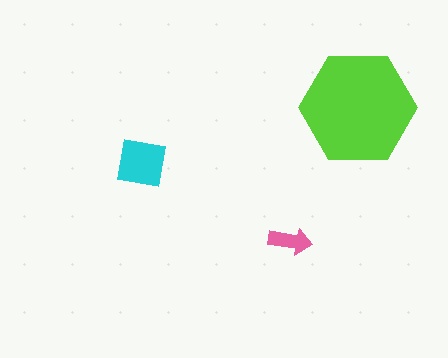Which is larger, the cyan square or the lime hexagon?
The lime hexagon.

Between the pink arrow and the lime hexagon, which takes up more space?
The lime hexagon.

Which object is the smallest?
The pink arrow.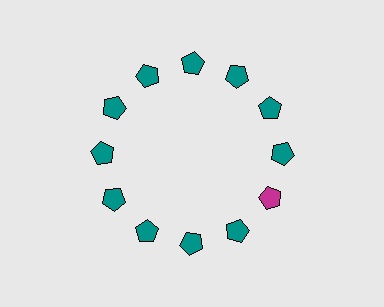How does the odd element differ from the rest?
It has a different color: magenta instead of teal.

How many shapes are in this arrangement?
There are 12 shapes arranged in a ring pattern.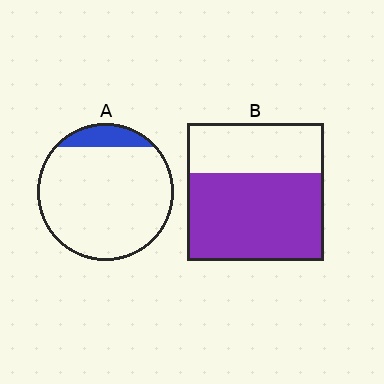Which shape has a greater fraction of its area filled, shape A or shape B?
Shape B.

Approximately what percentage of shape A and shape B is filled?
A is approximately 10% and B is approximately 65%.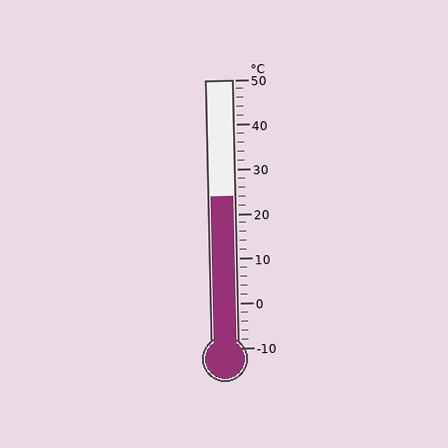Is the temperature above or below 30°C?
The temperature is below 30°C.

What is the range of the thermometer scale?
The thermometer scale ranges from -10°C to 50°C.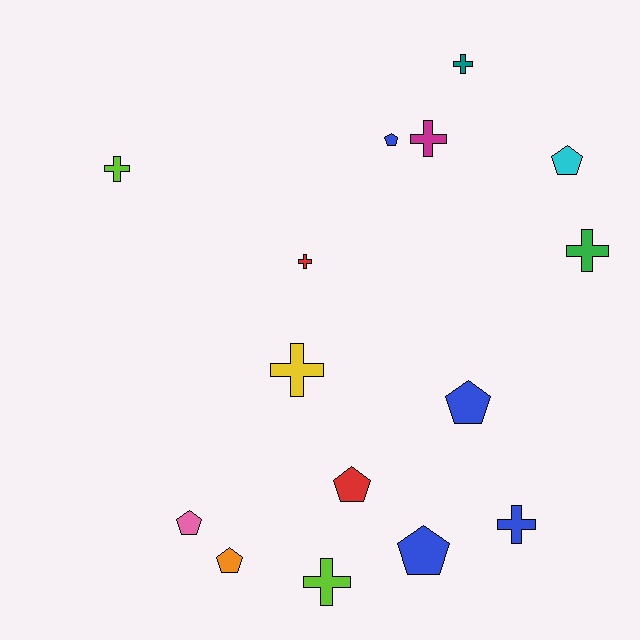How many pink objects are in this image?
There is 1 pink object.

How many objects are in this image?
There are 15 objects.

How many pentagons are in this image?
There are 7 pentagons.